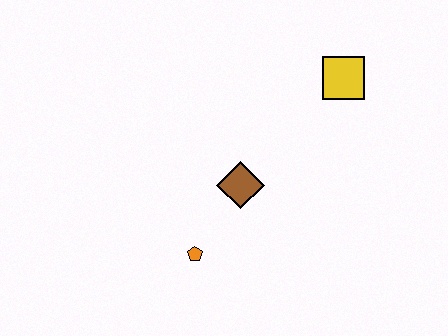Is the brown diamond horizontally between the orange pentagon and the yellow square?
Yes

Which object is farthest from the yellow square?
The orange pentagon is farthest from the yellow square.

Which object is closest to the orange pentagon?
The brown diamond is closest to the orange pentagon.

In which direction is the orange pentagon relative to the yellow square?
The orange pentagon is below the yellow square.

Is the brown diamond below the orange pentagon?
No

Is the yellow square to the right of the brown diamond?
Yes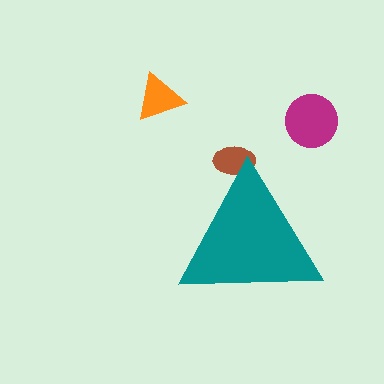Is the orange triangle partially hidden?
No, the orange triangle is fully visible.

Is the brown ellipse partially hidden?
Yes, the brown ellipse is partially hidden behind the teal triangle.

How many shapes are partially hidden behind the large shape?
1 shape is partially hidden.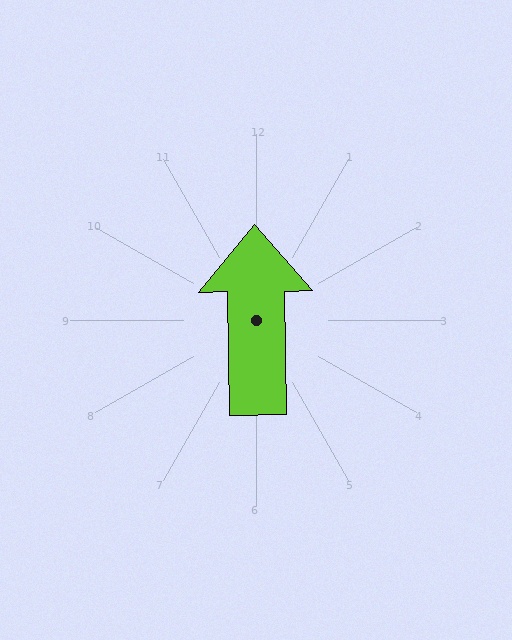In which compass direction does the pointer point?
North.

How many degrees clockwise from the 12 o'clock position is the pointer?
Approximately 359 degrees.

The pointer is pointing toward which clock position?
Roughly 12 o'clock.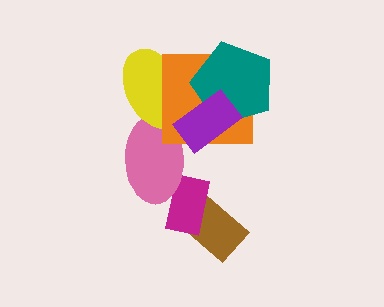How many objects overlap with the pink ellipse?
3 objects overlap with the pink ellipse.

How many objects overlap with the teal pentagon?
2 objects overlap with the teal pentagon.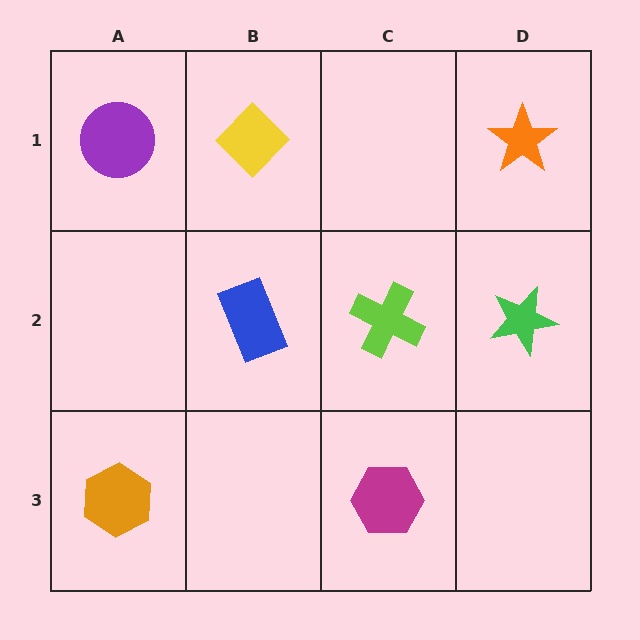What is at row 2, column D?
A green star.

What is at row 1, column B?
A yellow diamond.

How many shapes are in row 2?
3 shapes.